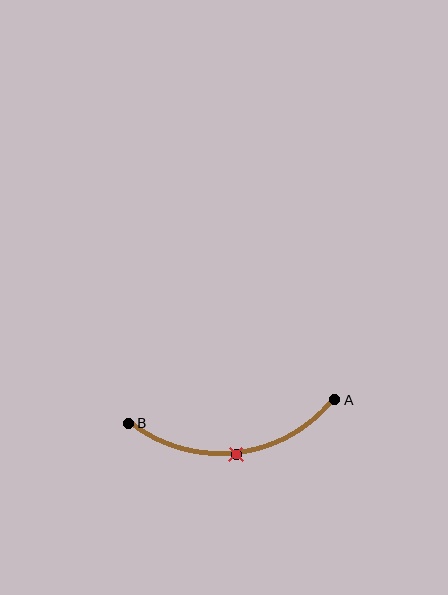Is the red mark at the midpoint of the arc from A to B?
Yes. The red mark lies on the arc at equal arc-length from both A and B — it is the arc midpoint.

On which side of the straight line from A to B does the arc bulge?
The arc bulges below the straight line connecting A and B.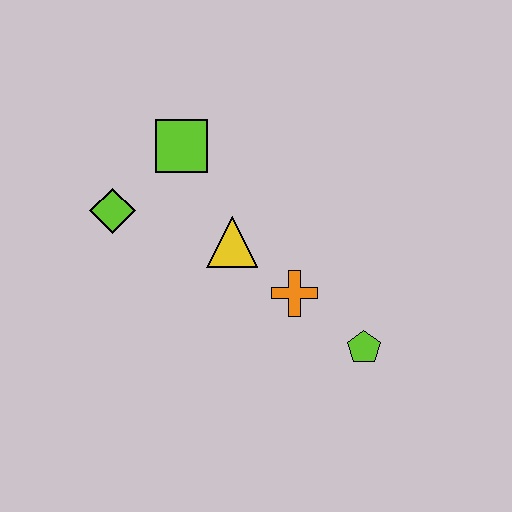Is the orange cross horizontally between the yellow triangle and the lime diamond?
No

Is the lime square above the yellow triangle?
Yes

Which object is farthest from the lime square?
The lime pentagon is farthest from the lime square.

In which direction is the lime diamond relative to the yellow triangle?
The lime diamond is to the left of the yellow triangle.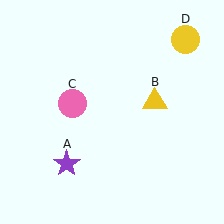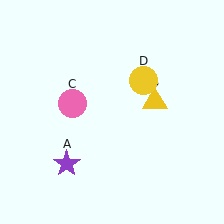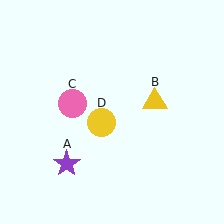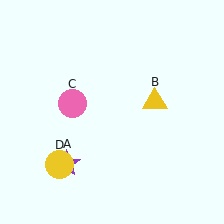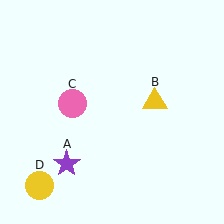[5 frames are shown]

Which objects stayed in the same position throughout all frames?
Purple star (object A) and yellow triangle (object B) and pink circle (object C) remained stationary.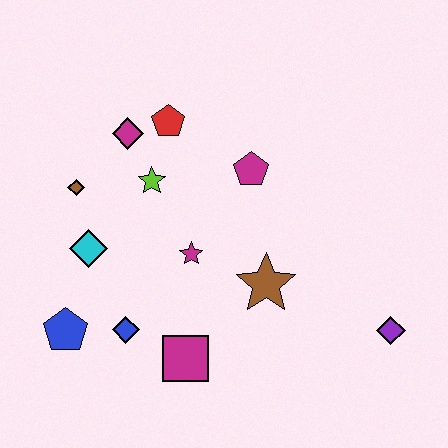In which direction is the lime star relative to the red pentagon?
The lime star is below the red pentagon.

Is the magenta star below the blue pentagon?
No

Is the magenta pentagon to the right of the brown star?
No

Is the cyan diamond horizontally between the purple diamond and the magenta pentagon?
No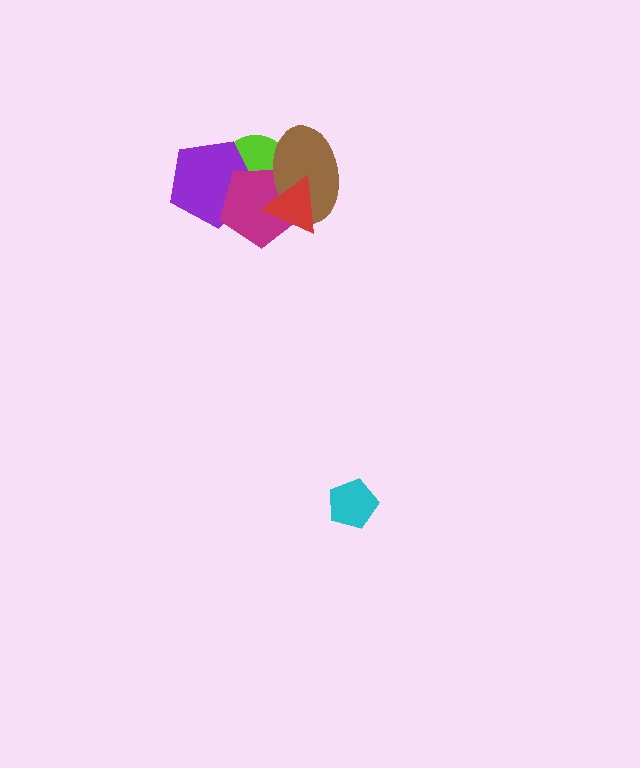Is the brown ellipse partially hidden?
Yes, it is partially covered by another shape.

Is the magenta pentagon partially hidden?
Yes, it is partially covered by another shape.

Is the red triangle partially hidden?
No, no other shape covers it.